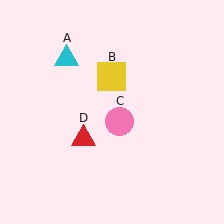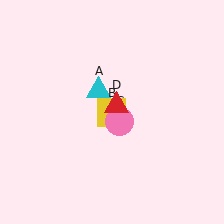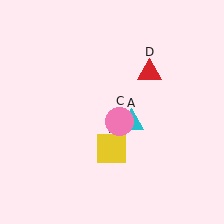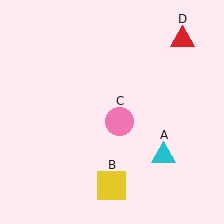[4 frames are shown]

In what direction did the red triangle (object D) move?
The red triangle (object D) moved up and to the right.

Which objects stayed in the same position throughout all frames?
Pink circle (object C) remained stationary.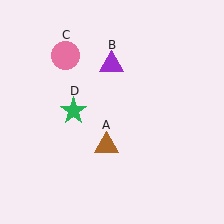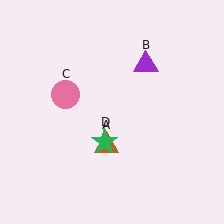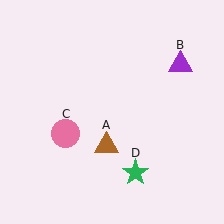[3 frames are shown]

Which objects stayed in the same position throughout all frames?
Brown triangle (object A) remained stationary.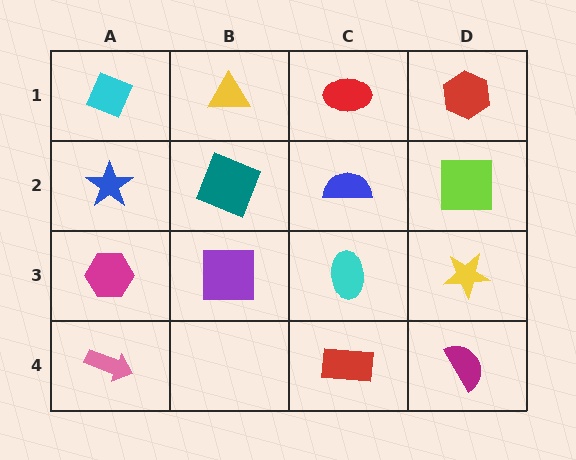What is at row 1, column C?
A red ellipse.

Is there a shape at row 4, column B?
No, that cell is empty.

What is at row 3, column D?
A yellow star.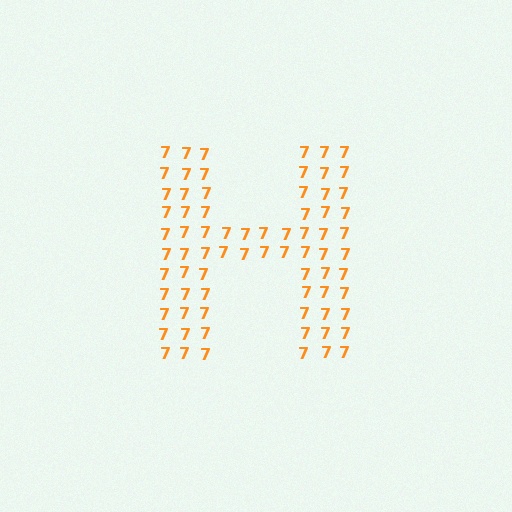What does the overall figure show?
The overall figure shows the letter H.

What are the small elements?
The small elements are digit 7's.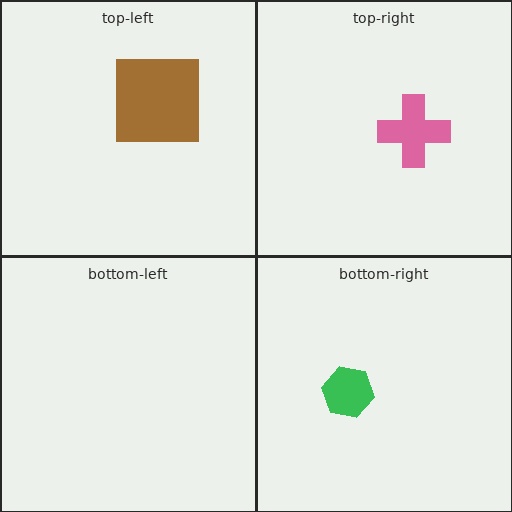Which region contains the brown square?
The top-left region.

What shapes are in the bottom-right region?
The green hexagon.